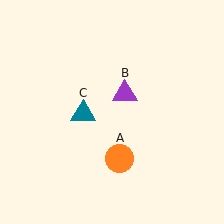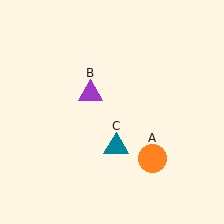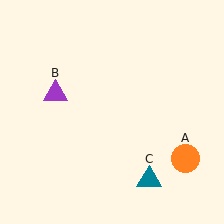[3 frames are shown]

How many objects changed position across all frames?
3 objects changed position: orange circle (object A), purple triangle (object B), teal triangle (object C).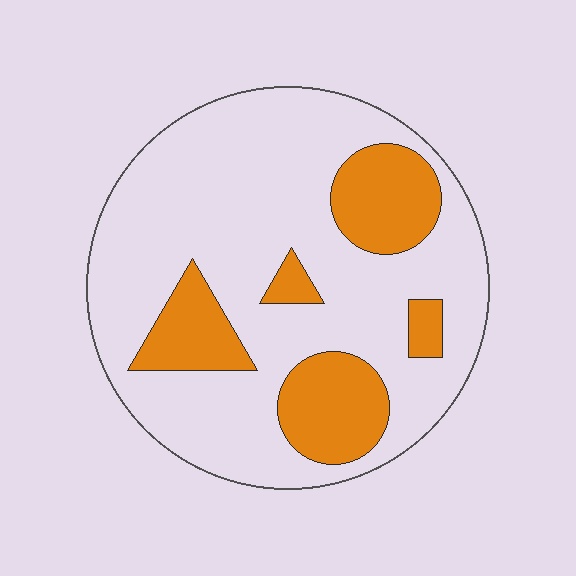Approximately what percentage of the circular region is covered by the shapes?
Approximately 25%.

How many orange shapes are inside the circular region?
5.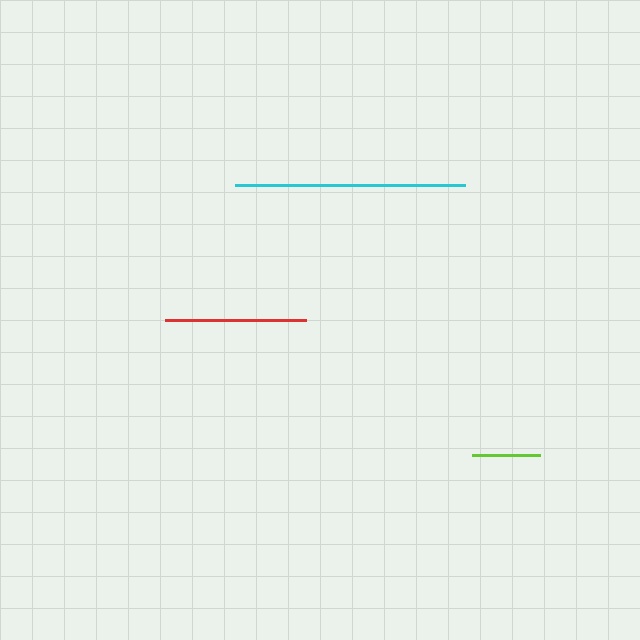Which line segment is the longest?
The cyan line is the longest at approximately 230 pixels.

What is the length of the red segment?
The red segment is approximately 142 pixels long.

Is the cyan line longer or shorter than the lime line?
The cyan line is longer than the lime line.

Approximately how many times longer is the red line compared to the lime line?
The red line is approximately 2.1 times the length of the lime line.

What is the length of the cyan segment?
The cyan segment is approximately 230 pixels long.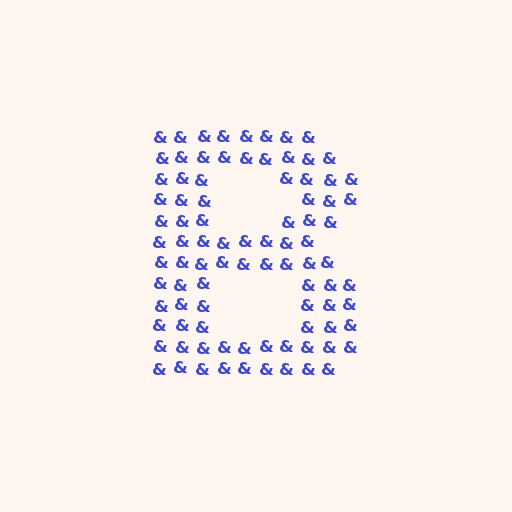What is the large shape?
The large shape is the letter B.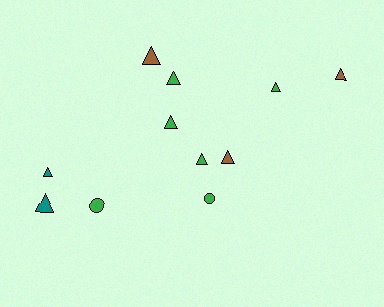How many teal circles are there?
There are no teal circles.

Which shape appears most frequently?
Triangle, with 9 objects.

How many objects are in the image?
There are 11 objects.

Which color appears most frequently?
Green, with 6 objects.